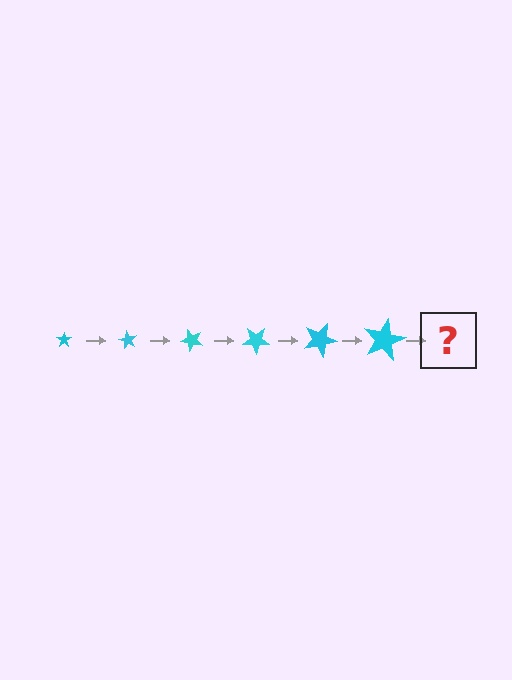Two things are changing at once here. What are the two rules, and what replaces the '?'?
The two rules are that the star grows larger each step and it rotates 60 degrees each step. The '?' should be a star, larger than the previous one and rotated 360 degrees from the start.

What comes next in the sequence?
The next element should be a star, larger than the previous one and rotated 360 degrees from the start.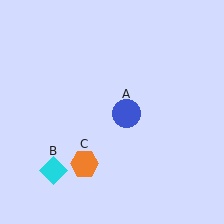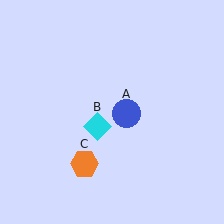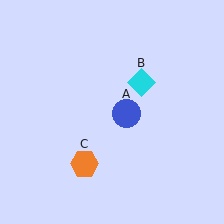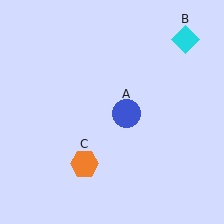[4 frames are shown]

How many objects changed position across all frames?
1 object changed position: cyan diamond (object B).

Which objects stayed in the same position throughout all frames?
Blue circle (object A) and orange hexagon (object C) remained stationary.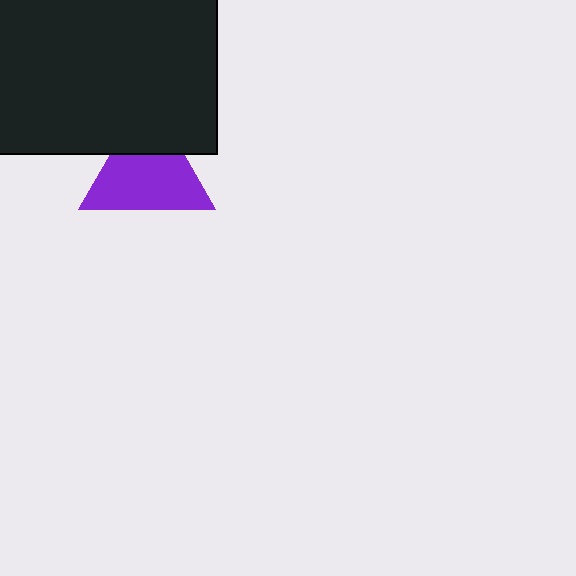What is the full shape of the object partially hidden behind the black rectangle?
The partially hidden object is a purple triangle.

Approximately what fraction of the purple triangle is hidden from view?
Roughly 30% of the purple triangle is hidden behind the black rectangle.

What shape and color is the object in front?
The object in front is a black rectangle.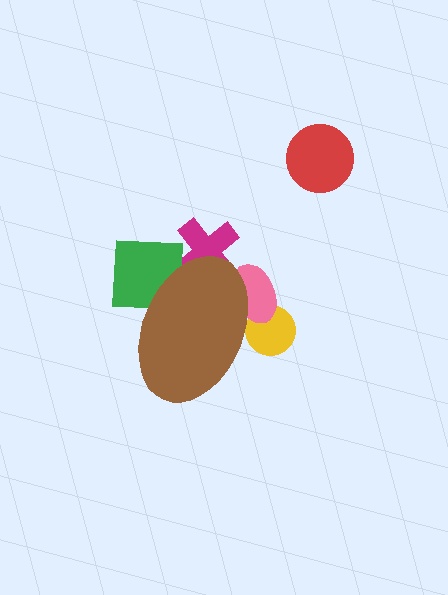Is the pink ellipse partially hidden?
Yes, the pink ellipse is partially hidden behind the brown ellipse.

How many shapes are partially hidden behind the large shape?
4 shapes are partially hidden.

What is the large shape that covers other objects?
A brown ellipse.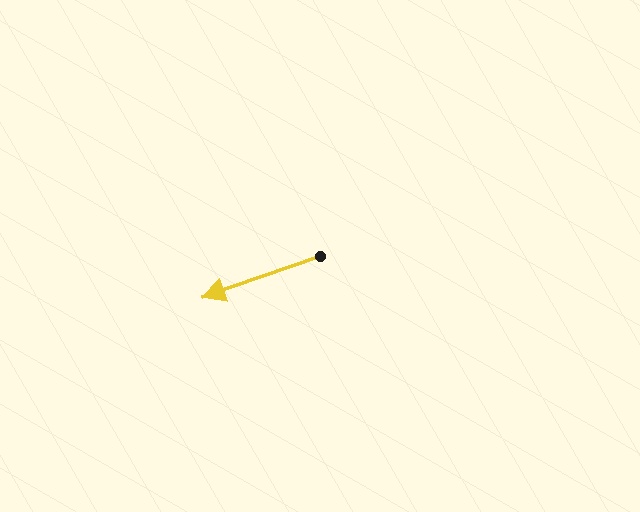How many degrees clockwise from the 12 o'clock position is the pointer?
Approximately 251 degrees.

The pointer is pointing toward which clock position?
Roughly 8 o'clock.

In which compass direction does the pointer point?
West.